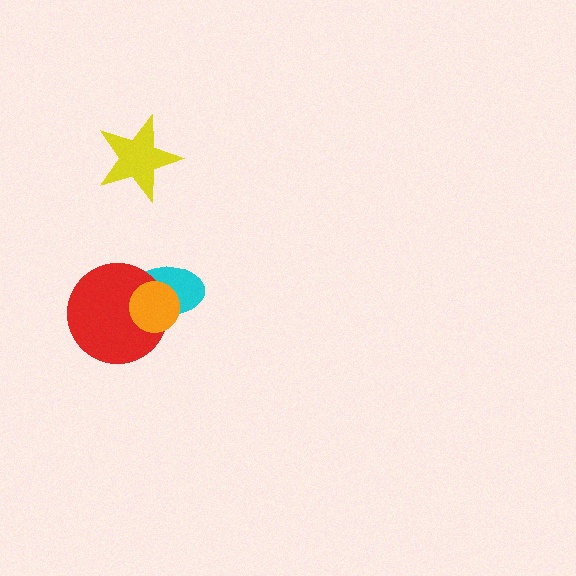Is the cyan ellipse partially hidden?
Yes, it is partially covered by another shape.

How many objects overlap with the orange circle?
2 objects overlap with the orange circle.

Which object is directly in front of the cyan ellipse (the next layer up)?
The red circle is directly in front of the cyan ellipse.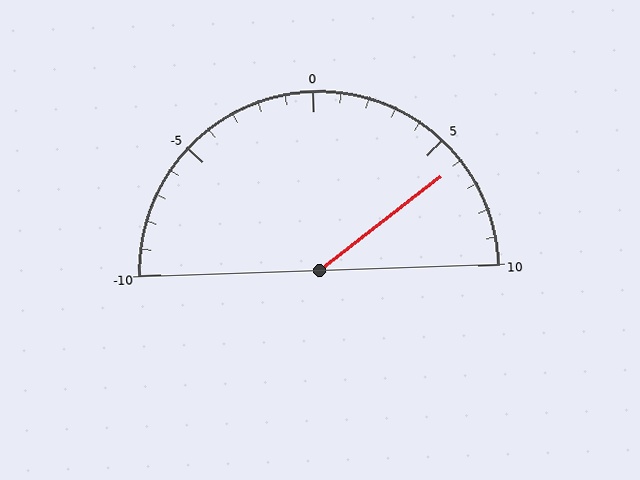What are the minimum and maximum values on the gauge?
The gauge ranges from -10 to 10.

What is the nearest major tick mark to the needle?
The nearest major tick mark is 5.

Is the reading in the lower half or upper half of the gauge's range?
The reading is in the upper half of the range (-10 to 10).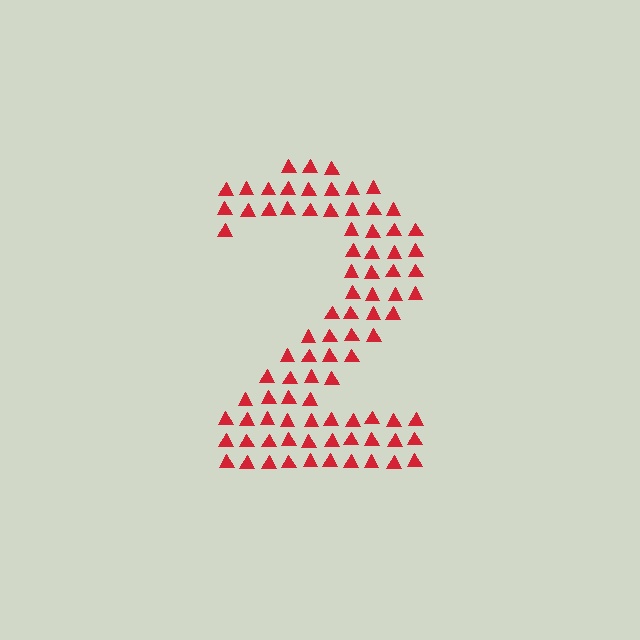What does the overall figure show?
The overall figure shows the digit 2.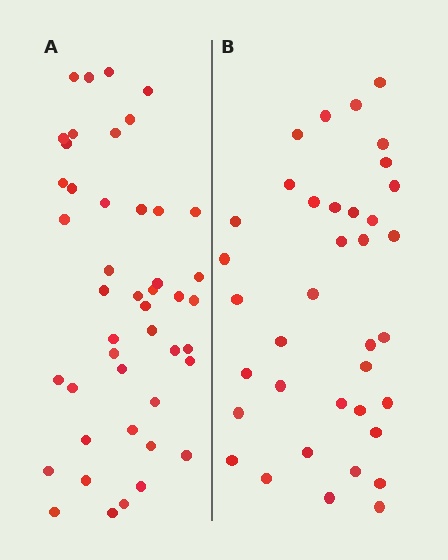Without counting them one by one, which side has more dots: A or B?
Region A (the left region) has more dots.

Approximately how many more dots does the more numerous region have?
Region A has roughly 8 or so more dots than region B.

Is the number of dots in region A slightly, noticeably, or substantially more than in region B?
Region A has only slightly more — the two regions are fairly close. The ratio is roughly 1.2 to 1.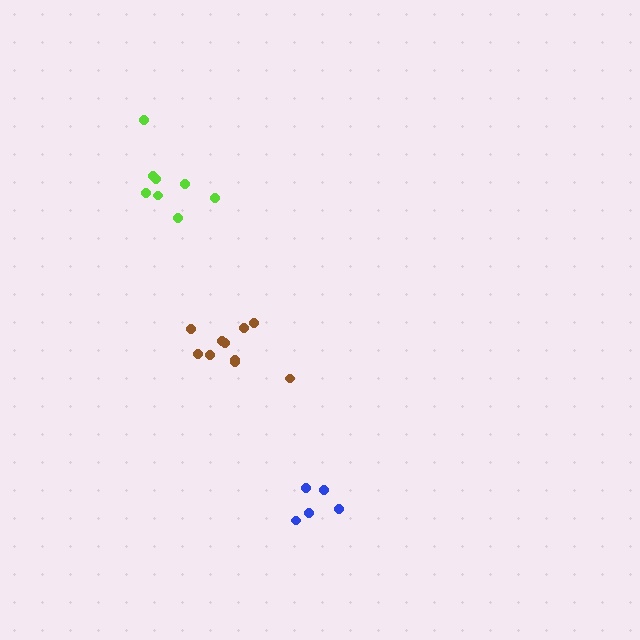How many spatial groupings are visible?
There are 3 spatial groupings.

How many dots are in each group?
Group 1: 5 dots, Group 2: 8 dots, Group 3: 10 dots (23 total).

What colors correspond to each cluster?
The clusters are colored: blue, lime, brown.